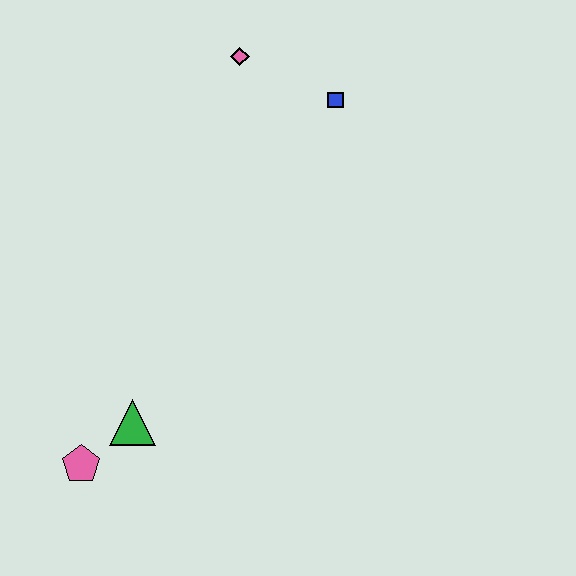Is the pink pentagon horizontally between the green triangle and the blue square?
No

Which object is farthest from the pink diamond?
The pink pentagon is farthest from the pink diamond.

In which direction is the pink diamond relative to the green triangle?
The pink diamond is above the green triangle.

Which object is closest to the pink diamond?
The blue square is closest to the pink diamond.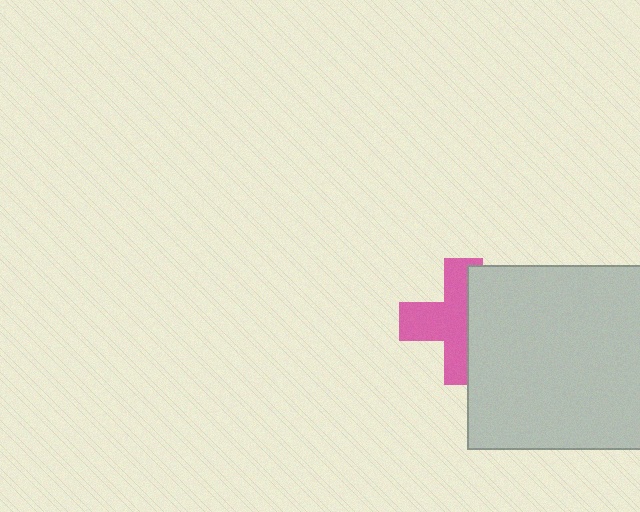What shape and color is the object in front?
The object in front is a light gray square.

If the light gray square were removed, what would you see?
You would see the complete pink cross.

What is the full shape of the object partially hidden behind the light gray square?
The partially hidden object is a pink cross.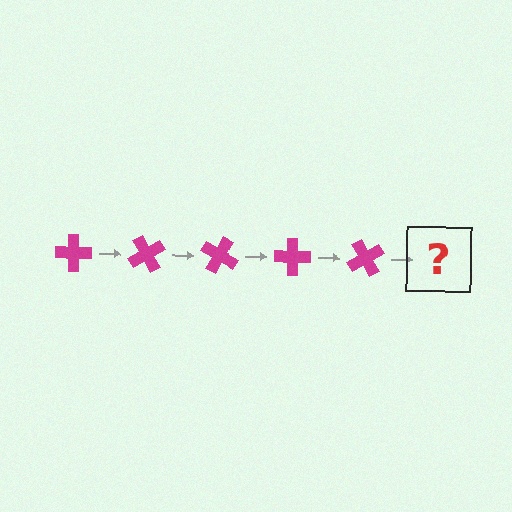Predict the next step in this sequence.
The next step is a magenta cross rotated 300 degrees.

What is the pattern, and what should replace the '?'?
The pattern is that the cross rotates 60 degrees each step. The '?' should be a magenta cross rotated 300 degrees.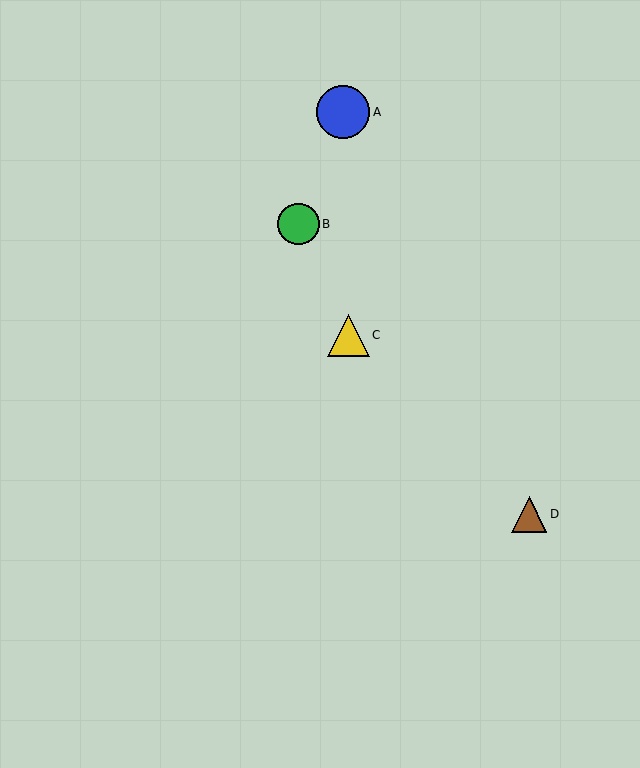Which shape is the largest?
The blue circle (labeled A) is the largest.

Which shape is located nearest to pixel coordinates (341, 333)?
The yellow triangle (labeled C) at (348, 335) is nearest to that location.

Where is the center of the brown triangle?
The center of the brown triangle is at (529, 514).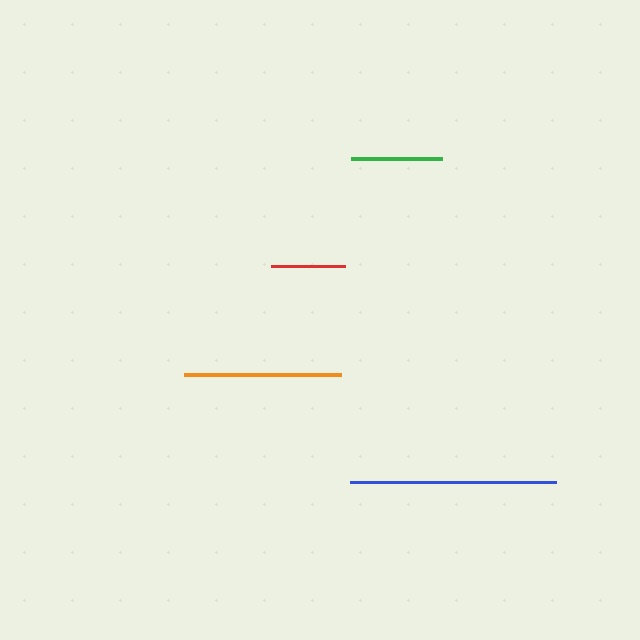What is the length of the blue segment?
The blue segment is approximately 206 pixels long.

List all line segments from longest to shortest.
From longest to shortest: blue, orange, green, red.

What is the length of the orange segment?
The orange segment is approximately 158 pixels long.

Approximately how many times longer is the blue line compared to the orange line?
The blue line is approximately 1.3 times the length of the orange line.